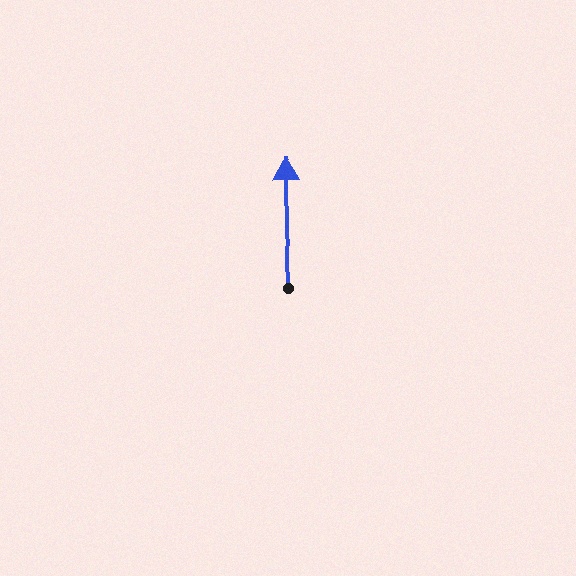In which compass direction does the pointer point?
North.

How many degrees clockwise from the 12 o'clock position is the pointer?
Approximately 358 degrees.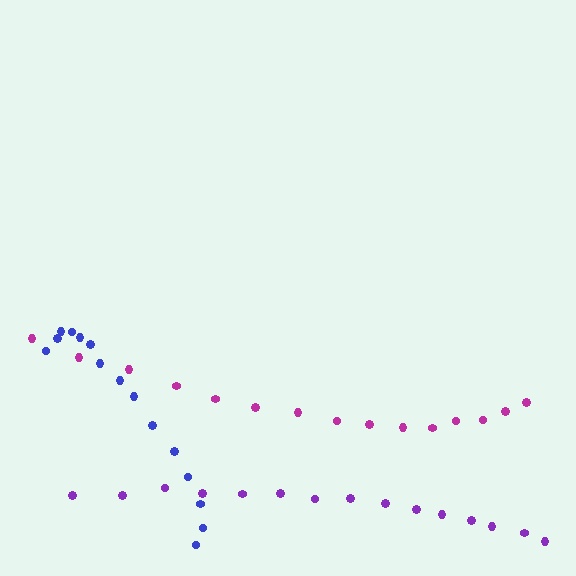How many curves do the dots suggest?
There are 3 distinct paths.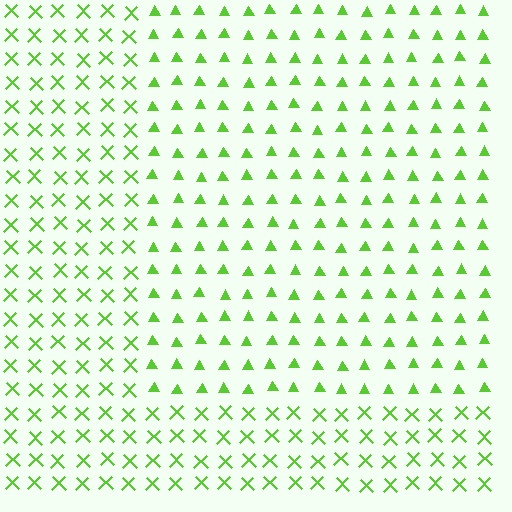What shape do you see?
I see a rectangle.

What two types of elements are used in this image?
The image uses triangles inside the rectangle region and X marks outside it.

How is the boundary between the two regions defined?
The boundary is defined by a change in element shape: triangles inside vs. X marks outside. All elements share the same color and spacing.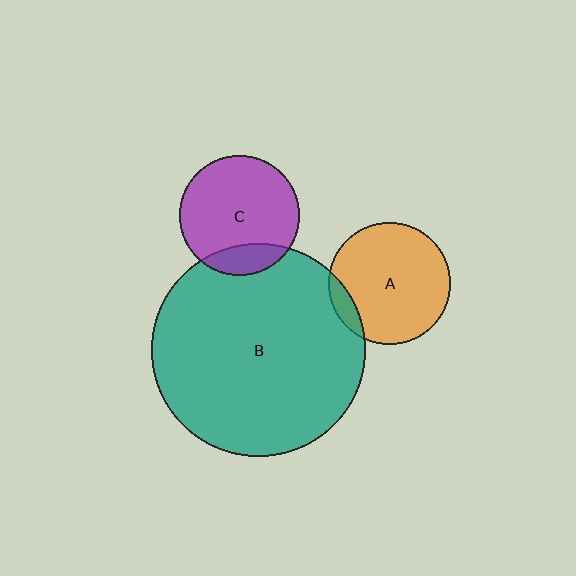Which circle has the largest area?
Circle B (teal).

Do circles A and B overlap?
Yes.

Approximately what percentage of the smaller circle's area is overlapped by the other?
Approximately 10%.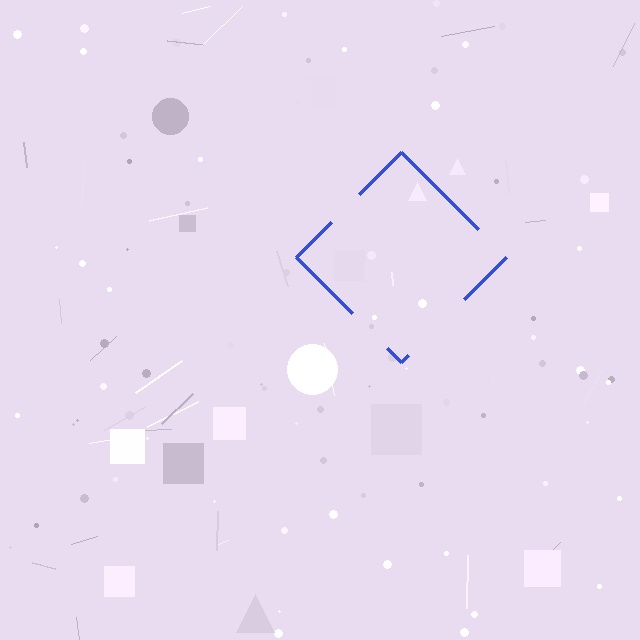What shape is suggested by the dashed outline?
The dashed outline suggests a diamond.